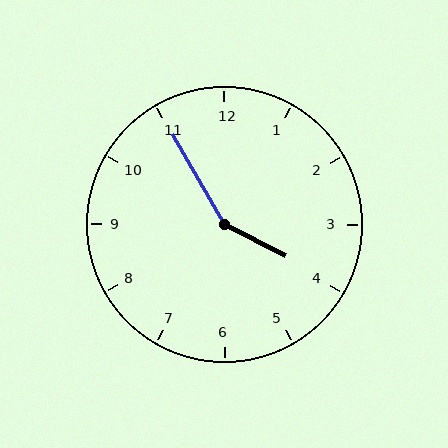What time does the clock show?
3:55.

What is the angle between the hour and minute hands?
Approximately 148 degrees.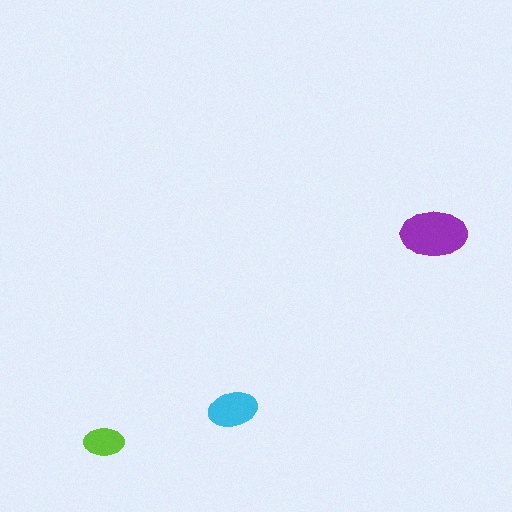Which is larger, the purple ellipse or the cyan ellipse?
The purple one.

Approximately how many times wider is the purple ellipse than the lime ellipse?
About 1.5 times wider.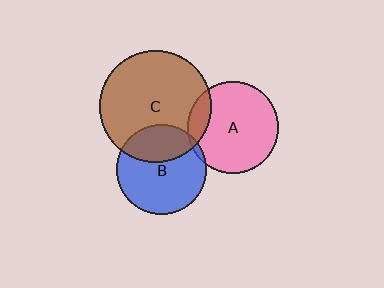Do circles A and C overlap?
Yes.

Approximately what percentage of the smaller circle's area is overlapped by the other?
Approximately 15%.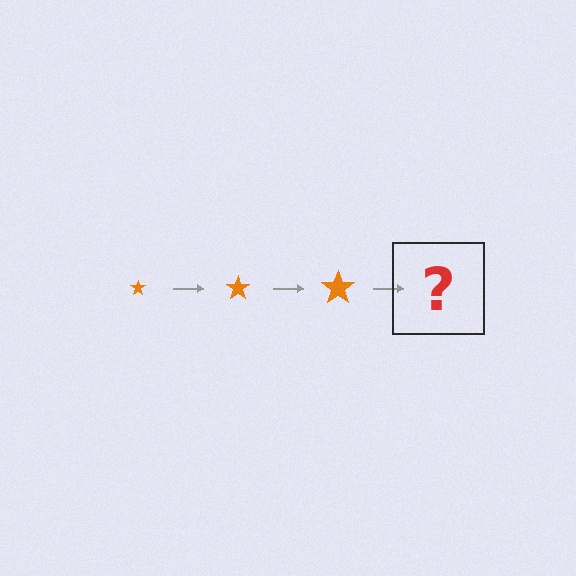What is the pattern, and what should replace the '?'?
The pattern is that the star gets progressively larger each step. The '?' should be an orange star, larger than the previous one.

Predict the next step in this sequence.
The next step is an orange star, larger than the previous one.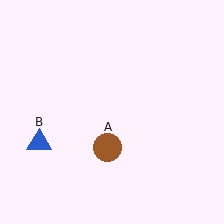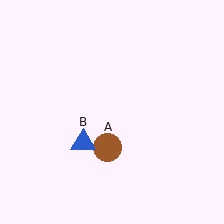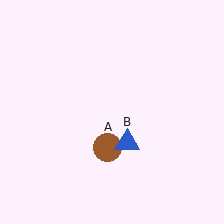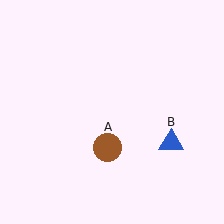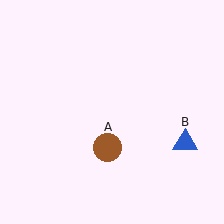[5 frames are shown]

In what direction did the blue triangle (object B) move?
The blue triangle (object B) moved right.